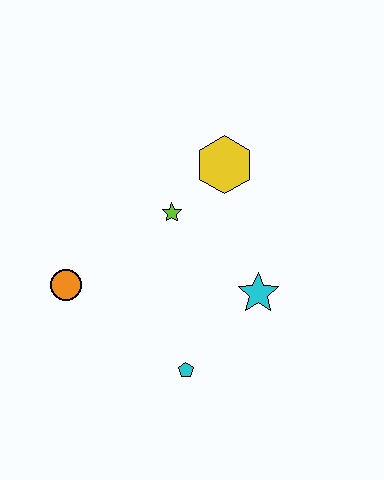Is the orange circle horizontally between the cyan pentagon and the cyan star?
No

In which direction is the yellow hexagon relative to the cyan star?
The yellow hexagon is above the cyan star.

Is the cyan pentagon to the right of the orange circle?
Yes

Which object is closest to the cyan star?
The cyan pentagon is closest to the cyan star.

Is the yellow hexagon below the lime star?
No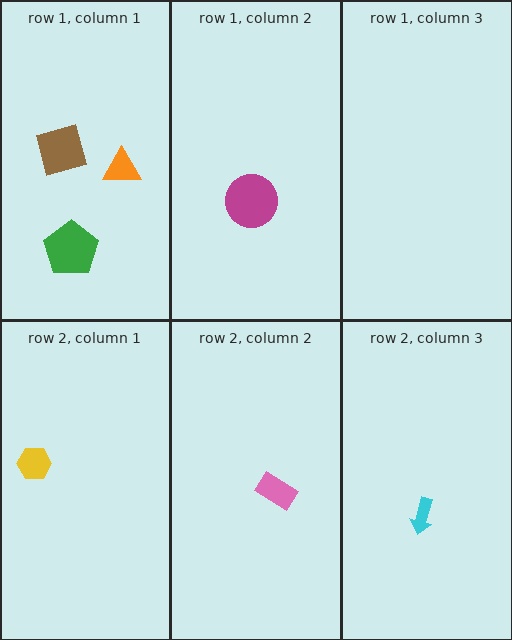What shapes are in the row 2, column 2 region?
The pink rectangle.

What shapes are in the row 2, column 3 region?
The cyan arrow.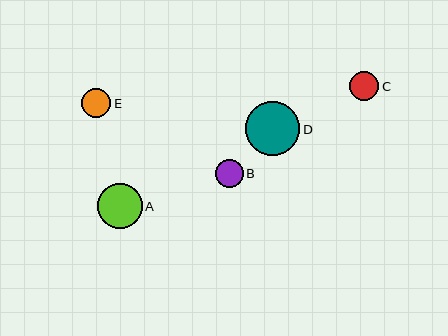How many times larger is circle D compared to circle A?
Circle D is approximately 1.2 times the size of circle A.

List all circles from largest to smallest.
From largest to smallest: D, A, C, E, B.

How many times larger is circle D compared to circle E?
Circle D is approximately 1.9 times the size of circle E.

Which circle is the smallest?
Circle B is the smallest with a size of approximately 28 pixels.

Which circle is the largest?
Circle D is the largest with a size of approximately 54 pixels.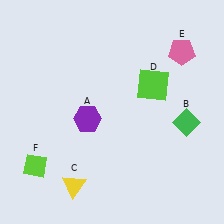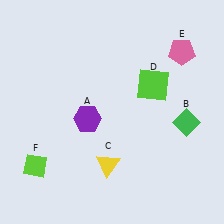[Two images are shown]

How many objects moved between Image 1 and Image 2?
1 object moved between the two images.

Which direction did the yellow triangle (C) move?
The yellow triangle (C) moved right.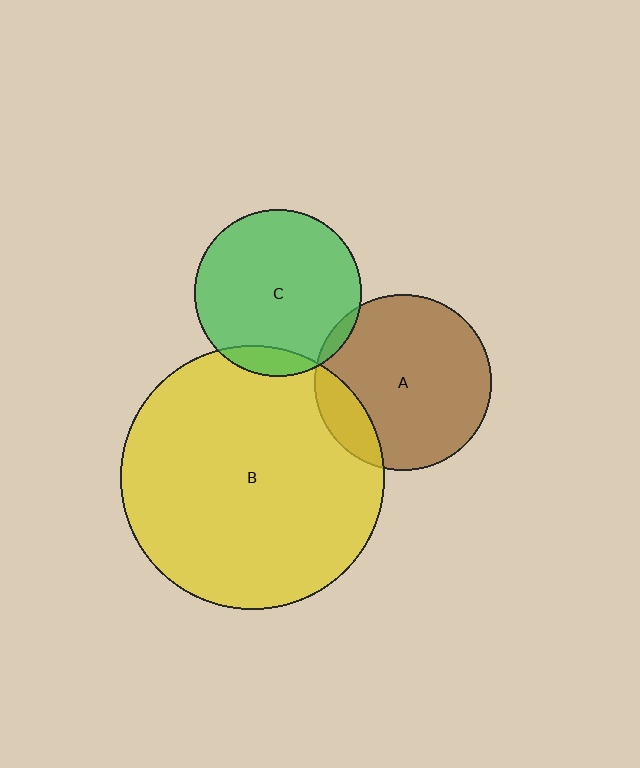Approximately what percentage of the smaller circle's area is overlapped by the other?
Approximately 10%.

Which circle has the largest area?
Circle B (yellow).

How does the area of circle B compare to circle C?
Approximately 2.5 times.